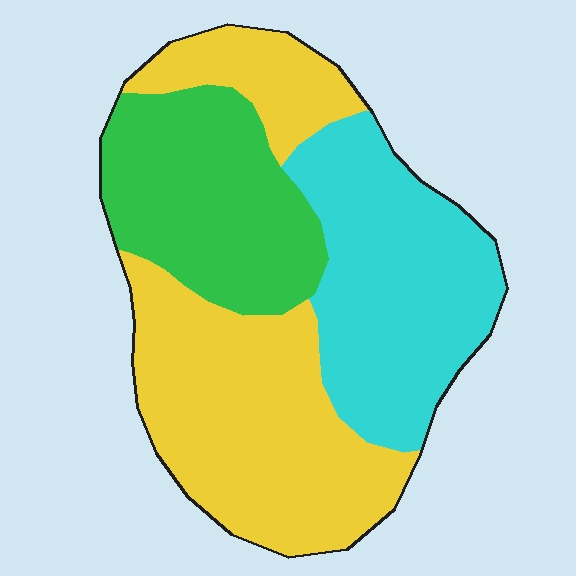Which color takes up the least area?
Green, at roughly 25%.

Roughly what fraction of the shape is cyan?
Cyan covers 31% of the shape.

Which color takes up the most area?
Yellow, at roughly 45%.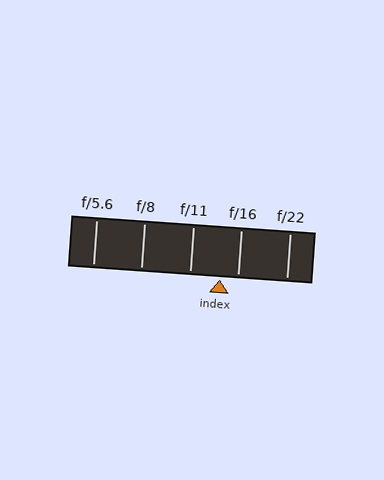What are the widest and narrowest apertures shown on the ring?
The widest aperture shown is f/5.6 and the narrowest is f/22.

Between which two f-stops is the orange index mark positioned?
The index mark is between f/11 and f/16.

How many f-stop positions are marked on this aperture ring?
There are 5 f-stop positions marked.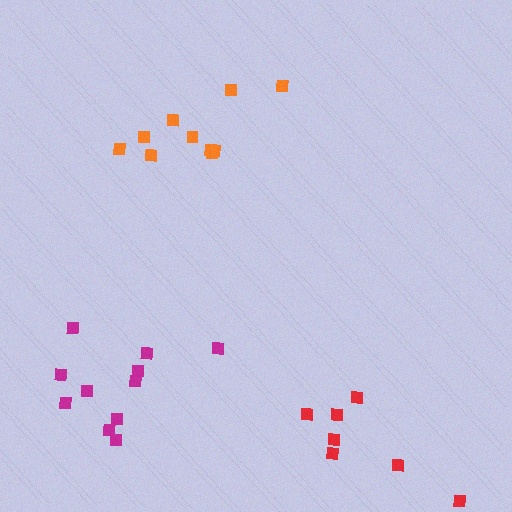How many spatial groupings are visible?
There are 3 spatial groupings.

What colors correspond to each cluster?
The clusters are colored: orange, magenta, red.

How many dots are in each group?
Group 1: 10 dots, Group 2: 11 dots, Group 3: 7 dots (28 total).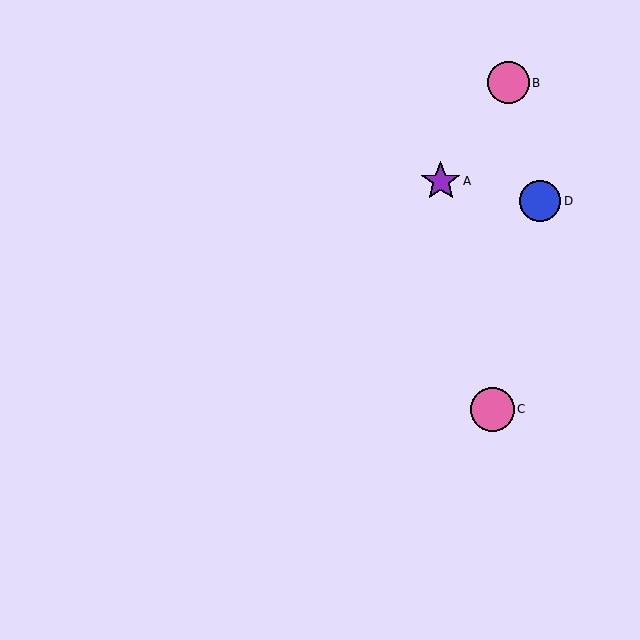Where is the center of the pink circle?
The center of the pink circle is at (508, 83).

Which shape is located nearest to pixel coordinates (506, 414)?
The pink circle (labeled C) at (492, 409) is nearest to that location.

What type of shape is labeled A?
Shape A is a purple star.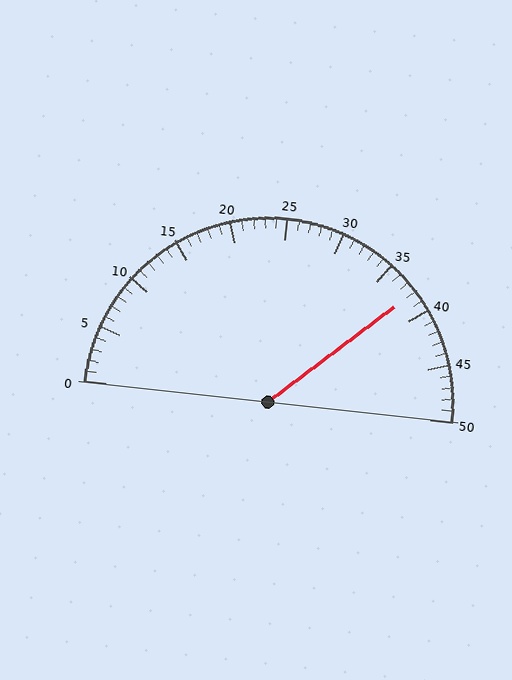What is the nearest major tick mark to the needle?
The nearest major tick mark is 40.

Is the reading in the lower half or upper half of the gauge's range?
The reading is in the upper half of the range (0 to 50).